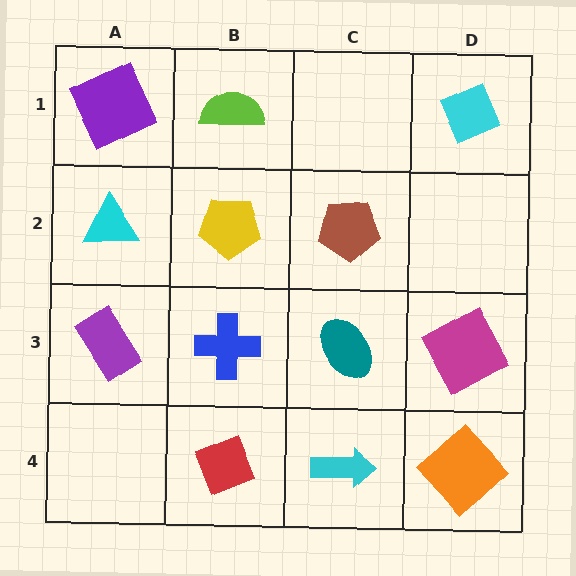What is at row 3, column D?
A magenta square.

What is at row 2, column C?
A brown pentagon.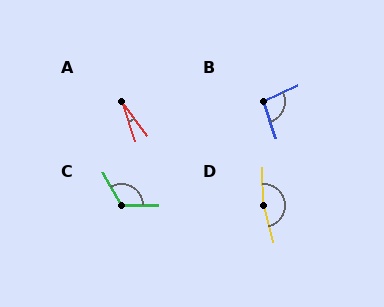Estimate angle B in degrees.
Approximately 97 degrees.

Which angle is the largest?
D, at approximately 166 degrees.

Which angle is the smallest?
A, at approximately 19 degrees.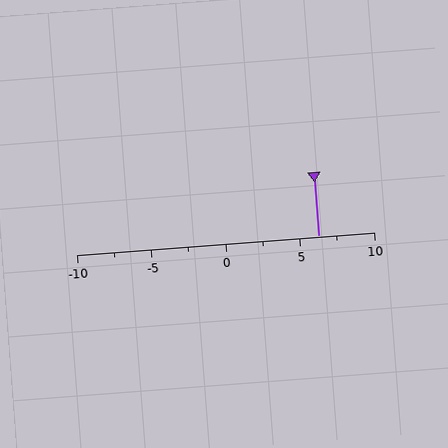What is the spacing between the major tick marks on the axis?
The major ticks are spaced 5 apart.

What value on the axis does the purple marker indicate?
The marker indicates approximately 6.2.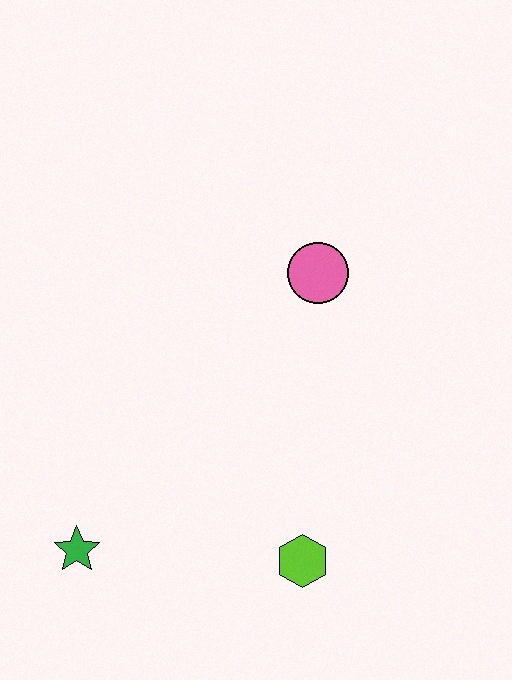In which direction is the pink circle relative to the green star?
The pink circle is above the green star.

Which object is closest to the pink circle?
The lime hexagon is closest to the pink circle.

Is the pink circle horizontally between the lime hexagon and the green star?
No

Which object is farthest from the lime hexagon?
The pink circle is farthest from the lime hexagon.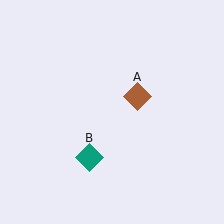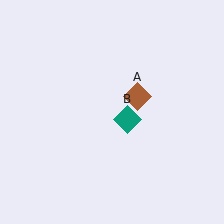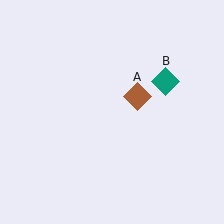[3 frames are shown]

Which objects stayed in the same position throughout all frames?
Brown diamond (object A) remained stationary.